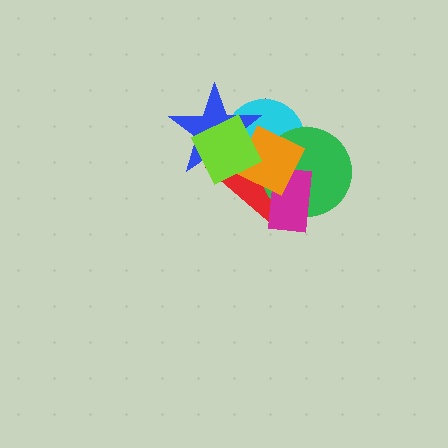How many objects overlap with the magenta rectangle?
3 objects overlap with the magenta rectangle.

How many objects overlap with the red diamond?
6 objects overlap with the red diamond.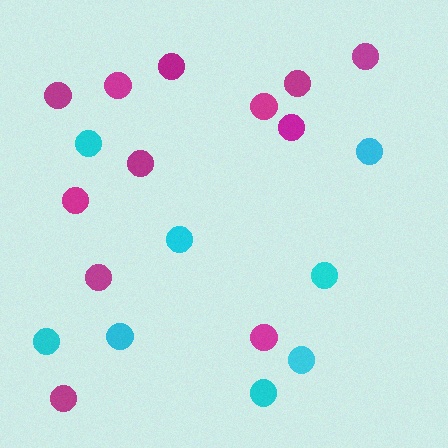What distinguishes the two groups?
There are 2 groups: one group of magenta circles (12) and one group of cyan circles (8).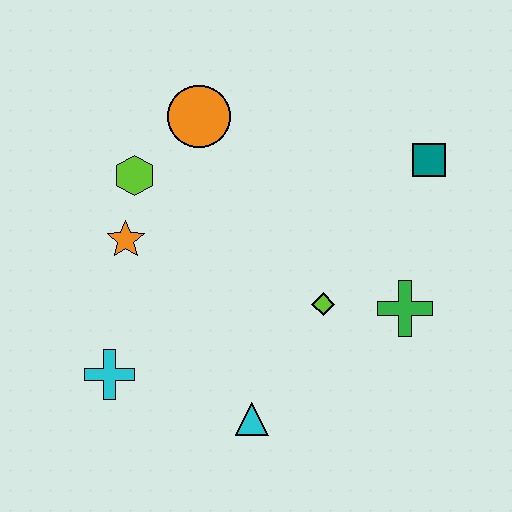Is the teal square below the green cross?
No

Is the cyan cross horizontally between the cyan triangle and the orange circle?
No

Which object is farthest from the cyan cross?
The teal square is farthest from the cyan cross.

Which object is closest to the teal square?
The green cross is closest to the teal square.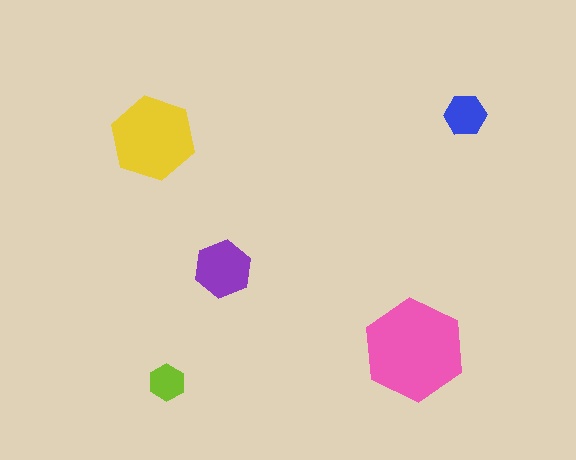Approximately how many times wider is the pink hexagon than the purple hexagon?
About 2 times wider.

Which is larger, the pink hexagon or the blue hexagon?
The pink one.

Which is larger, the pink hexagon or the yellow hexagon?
The pink one.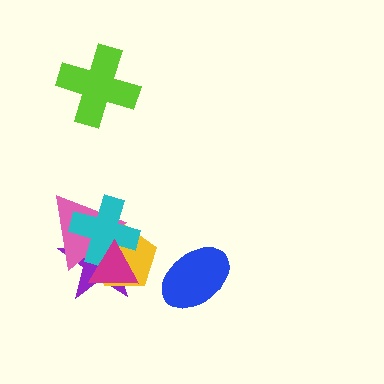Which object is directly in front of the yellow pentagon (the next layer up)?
The cyan cross is directly in front of the yellow pentagon.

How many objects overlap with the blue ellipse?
0 objects overlap with the blue ellipse.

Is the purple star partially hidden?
Yes, it is partially covered by another shape.